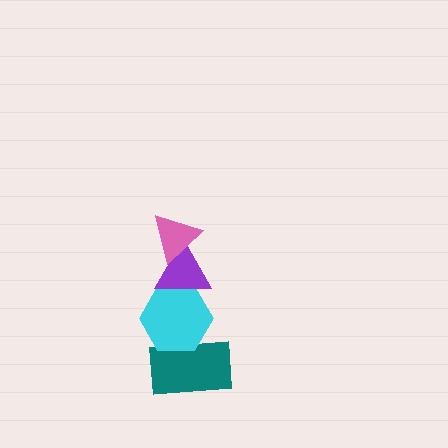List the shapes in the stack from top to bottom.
From top to bottom: the pink triangle, the purple triangle, the cyan hexagon, the teal rectangle.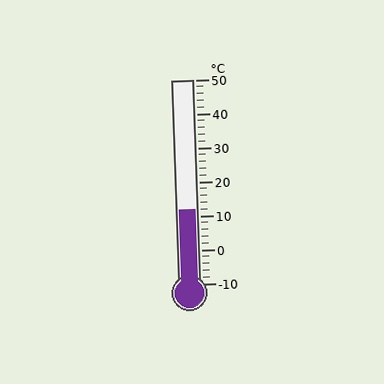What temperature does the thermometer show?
The thermometer shows approximately 12°C.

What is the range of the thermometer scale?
The thermometer scale ranges from -10°C to 50°C.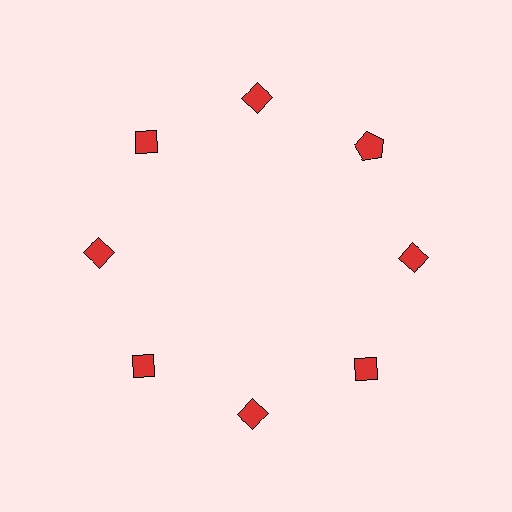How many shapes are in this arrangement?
There are 8 shapes arranged in a ring pattern.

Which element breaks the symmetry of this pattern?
The red pentagon at roughly the 2 o'clock position breaks the symmetry. All other shapes are red diamonds.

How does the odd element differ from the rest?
It has a different shape: pentagon instead of diamond.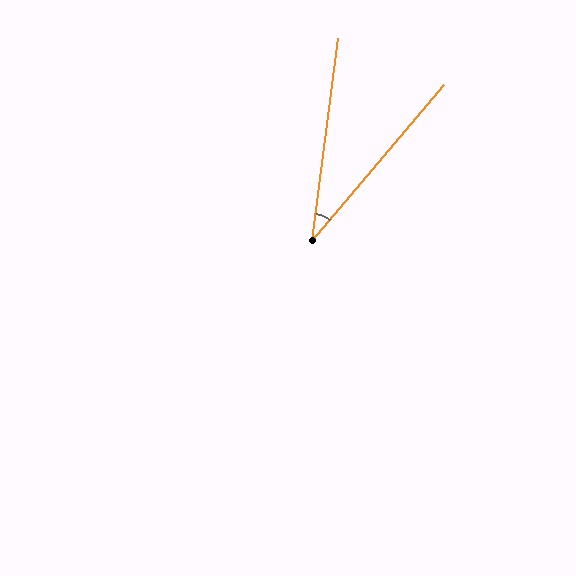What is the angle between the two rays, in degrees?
Approximately 33 degrees.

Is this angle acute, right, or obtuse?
It is acute.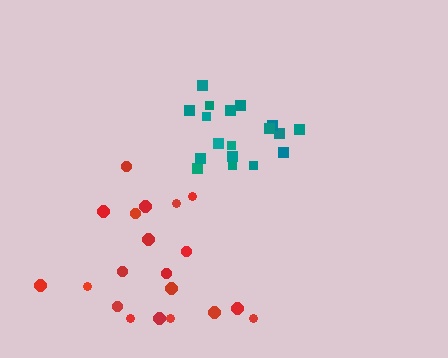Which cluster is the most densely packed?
Teal.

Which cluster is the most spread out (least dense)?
Red.